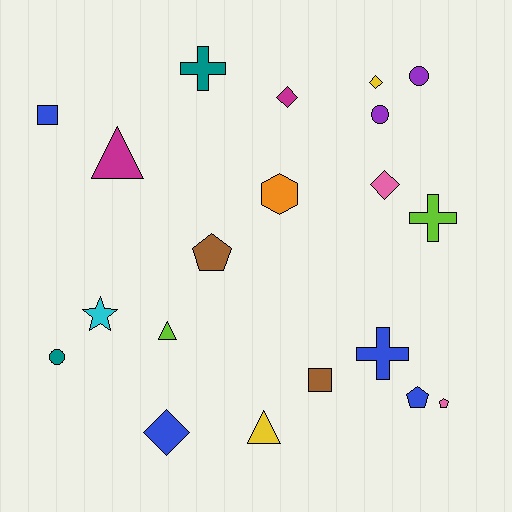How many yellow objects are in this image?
There are 2 yellow objects.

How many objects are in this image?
There are 20 objects.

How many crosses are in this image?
There are 3 crosses.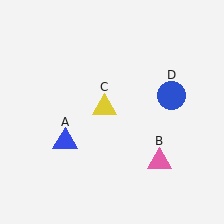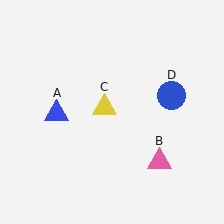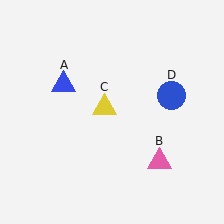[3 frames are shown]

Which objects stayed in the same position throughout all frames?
Pink triangle (object B) and yellow triangle (object C) and blue circle (object D) remained stationary.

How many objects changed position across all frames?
1 object changed position: blue triangle (object A).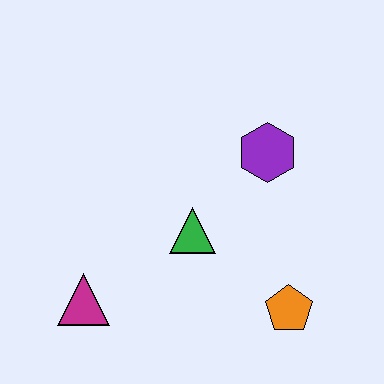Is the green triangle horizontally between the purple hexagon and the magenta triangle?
Yes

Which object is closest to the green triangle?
The purple hexagon is closest to the green triangle.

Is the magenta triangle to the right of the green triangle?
No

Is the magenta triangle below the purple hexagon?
Yes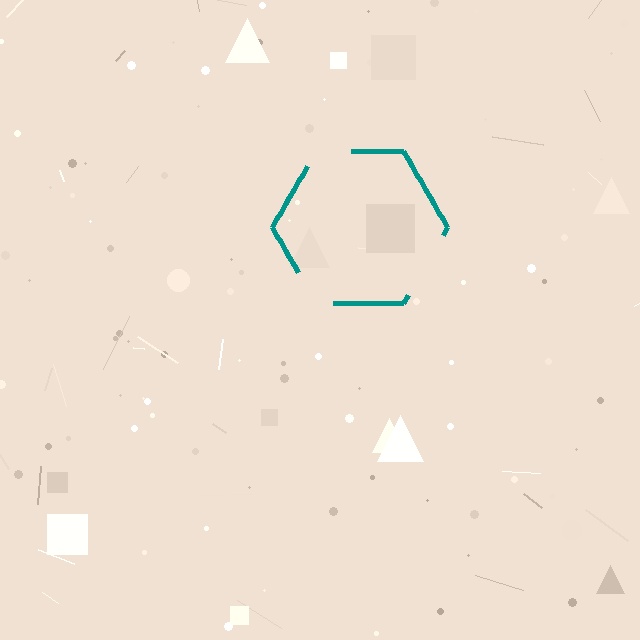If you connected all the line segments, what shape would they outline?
They would outline a hexagon.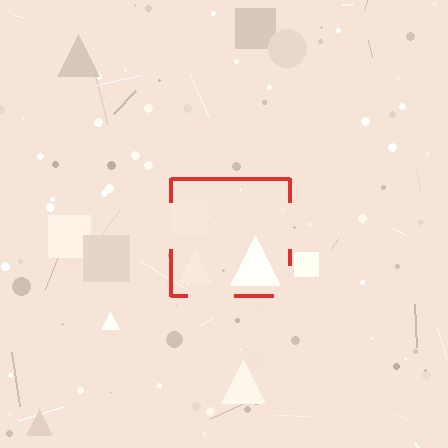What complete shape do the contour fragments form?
The contour fragments form a square.